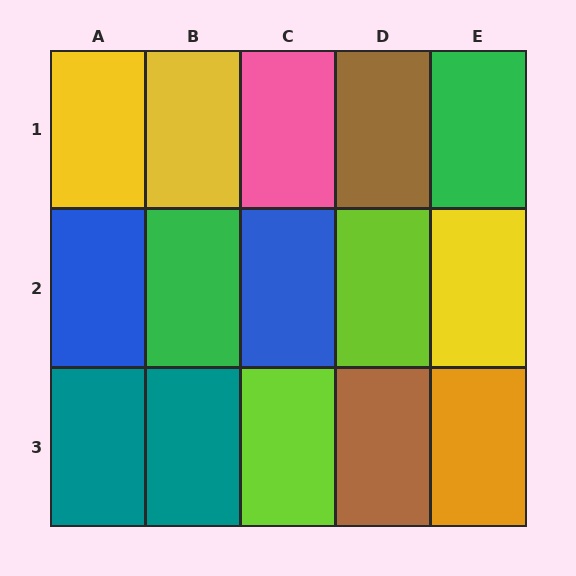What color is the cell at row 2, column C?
Blue.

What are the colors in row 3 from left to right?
Teal, teal, lime, brown, orange.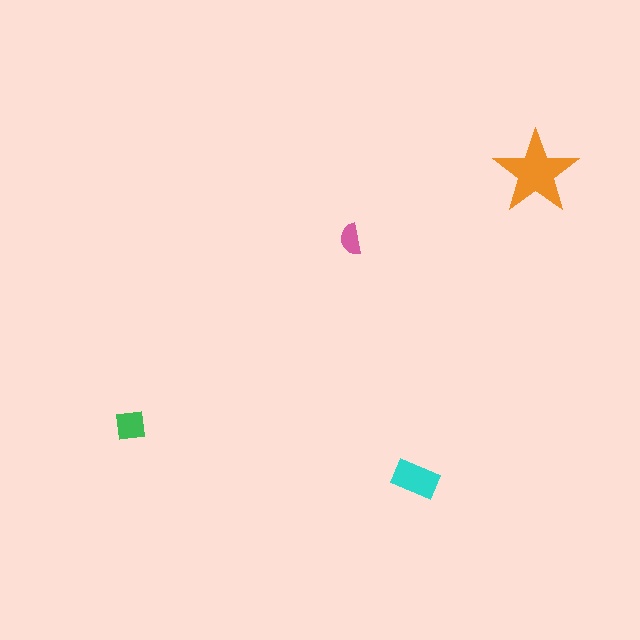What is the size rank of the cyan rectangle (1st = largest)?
2nd.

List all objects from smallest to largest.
The pink semicircle, the green square, the cyan rectangle, the orange star.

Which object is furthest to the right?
The orange star is rightmost.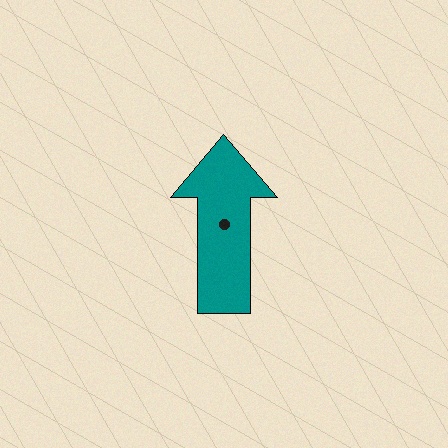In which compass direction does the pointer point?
North.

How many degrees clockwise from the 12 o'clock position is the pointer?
Approximately 360 degrees.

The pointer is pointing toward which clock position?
Roughly 12 o'clock.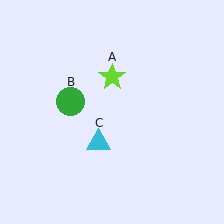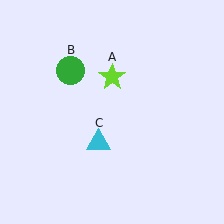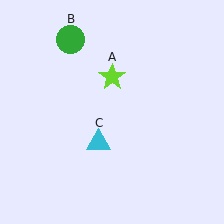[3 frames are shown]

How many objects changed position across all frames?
1 object changed position: green circle (object B).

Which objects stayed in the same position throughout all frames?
Lime star (object A) and cyan triangle (object C) remained stationary.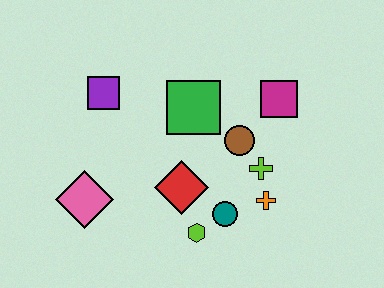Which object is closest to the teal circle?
The lime hexagon is closest to the teal circle.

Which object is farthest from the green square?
The pink diamond is farthest from the green square.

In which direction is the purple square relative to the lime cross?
The purple square is to the left of the lime cross.